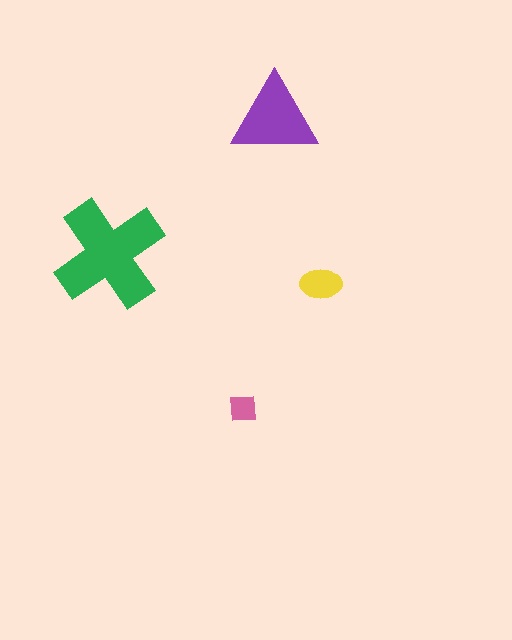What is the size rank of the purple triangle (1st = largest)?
2nd.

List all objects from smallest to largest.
The pink square, the yellow ellipse, the purple triangle, the green cross.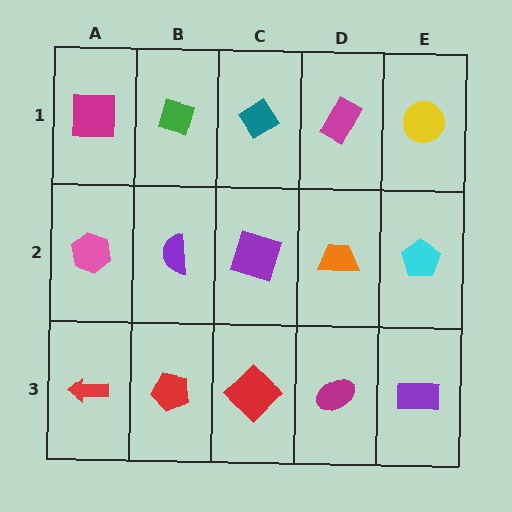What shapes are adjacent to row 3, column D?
An orange trapezoid (row 2, column D), a red diamond (row 3, column C), a purple rectangle (row 3, column E).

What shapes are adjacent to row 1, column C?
A purple square (row 2, column C), a green diamond (row 1, column B), a magenta rectangle (row 1, column D).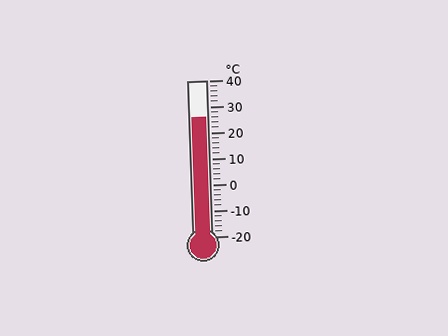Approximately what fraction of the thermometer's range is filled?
The thermometer is filled to approximately 75% of its range.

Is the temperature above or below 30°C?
The temperature is below 30°C.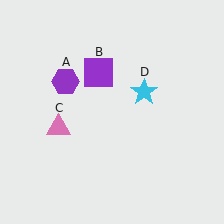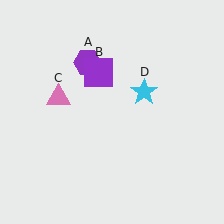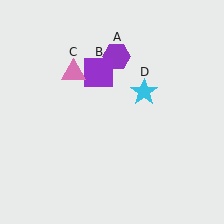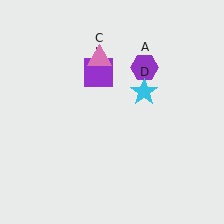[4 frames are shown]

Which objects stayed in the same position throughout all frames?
Purple square (object B) and cyan star (object D) remained stationary.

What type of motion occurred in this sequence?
The purple hexagon (object A), pink triangle (object C) rotated clockwise around the center of the scene.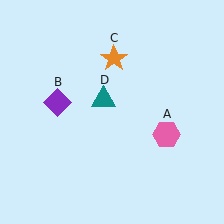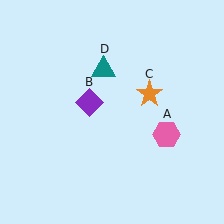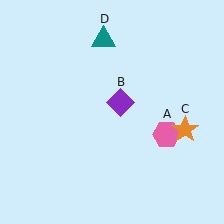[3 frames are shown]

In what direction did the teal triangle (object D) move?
The teal triangle (object D) moved up.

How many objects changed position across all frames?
3 objects changed position: purple diamond (object B), orange star (object C), teal triangle (object D).